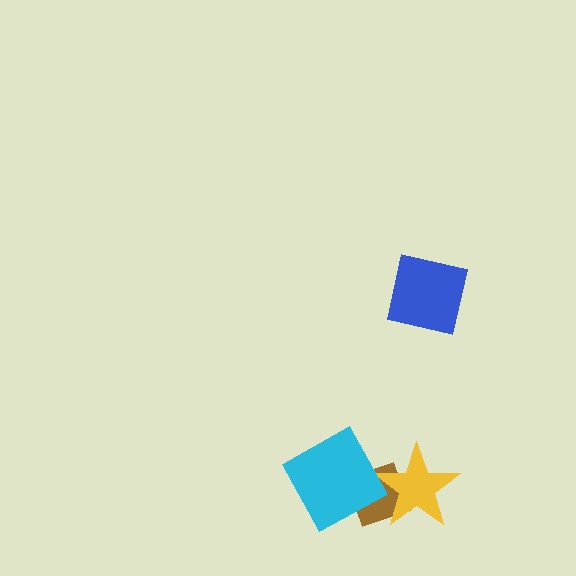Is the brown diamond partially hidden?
Yes, it is partially covered by another shape.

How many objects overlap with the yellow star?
1 object overlaps with the yellow star.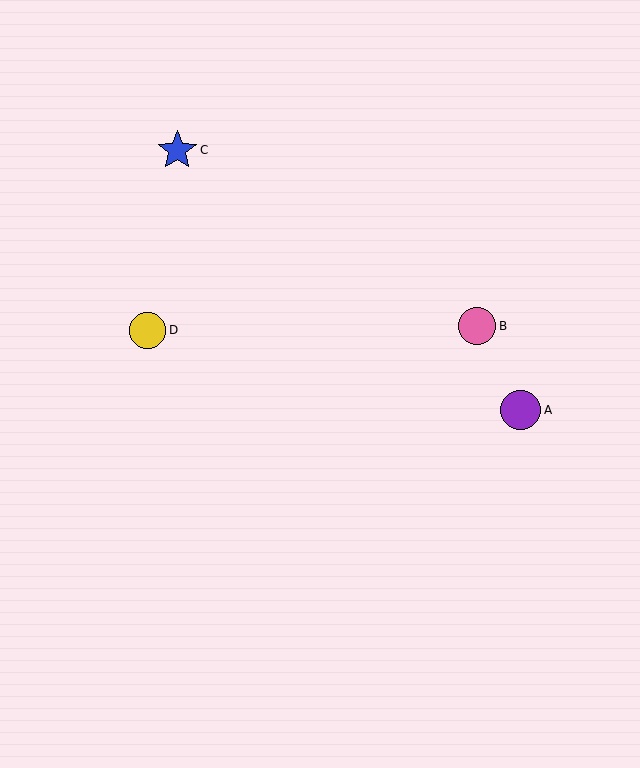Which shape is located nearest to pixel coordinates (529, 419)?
The purple circle (labeled A) at (521, 410) is nearest to that location.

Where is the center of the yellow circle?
The center of the yellow circle is at (148, 330).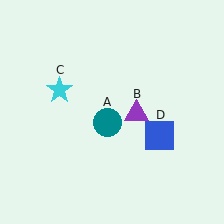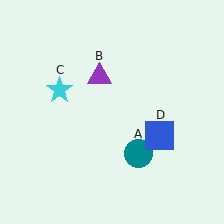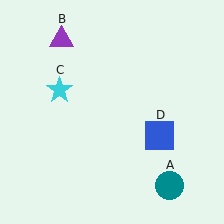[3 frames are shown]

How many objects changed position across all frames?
2 objects changed position: teal circle (object A), purple triangle (object B).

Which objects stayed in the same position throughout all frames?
Cyan star (object C) and blue square (object D) remained stationary.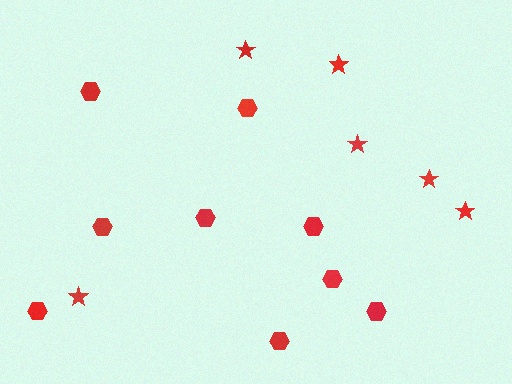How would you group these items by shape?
There are 2 groups: one group of hexagons (9) and one group of stars (6).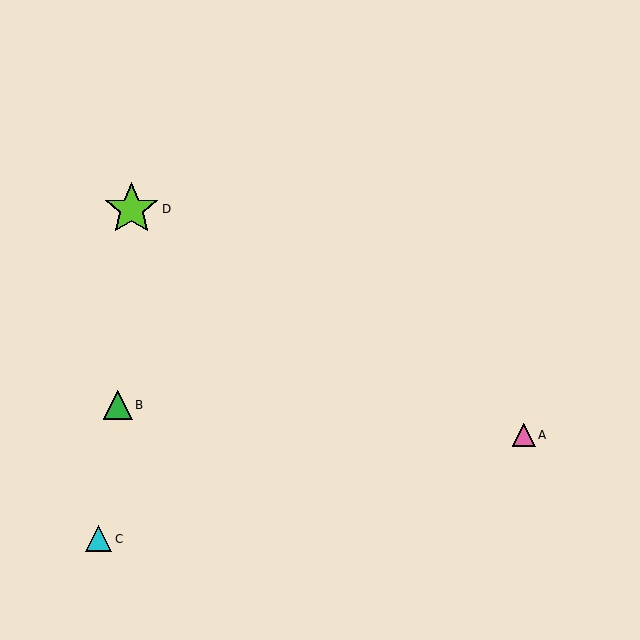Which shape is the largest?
The lime star (labeled D) is the largest.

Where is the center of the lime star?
The center of the lime star is at (131, 209).